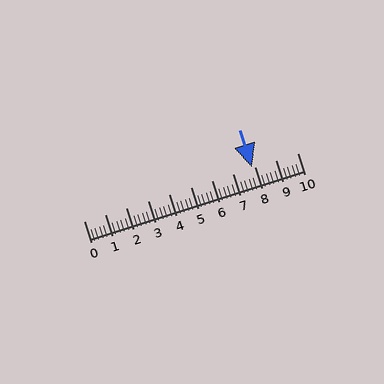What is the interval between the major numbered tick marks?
The major tick marks are spaced 1 units apart.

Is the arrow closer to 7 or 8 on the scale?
The arrow is closer to 8.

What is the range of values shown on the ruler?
The ruler shows values from 0 to 10.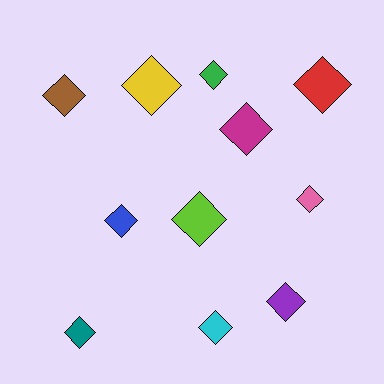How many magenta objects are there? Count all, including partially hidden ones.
There is 1 magenta object.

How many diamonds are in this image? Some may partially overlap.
There are 11 diamonds.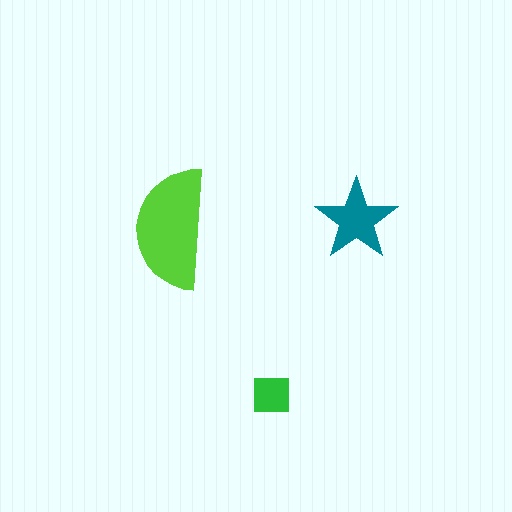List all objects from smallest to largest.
The green square, the teal star, the lime semicircle.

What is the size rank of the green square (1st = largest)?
3rd.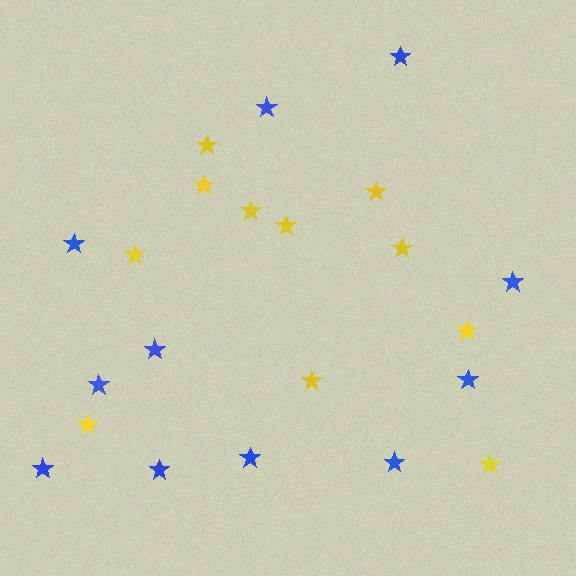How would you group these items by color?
There are 2 groups: one group of yellow stars (11) and one group of blue stars (11).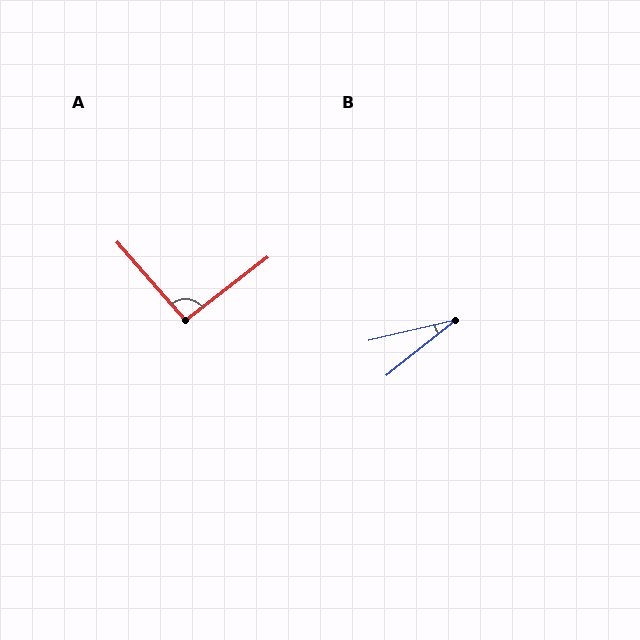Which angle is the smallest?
B, at approximately 25 degrees.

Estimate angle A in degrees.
Approximately 93 degrees.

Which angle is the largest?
A, at approximately 93 degrees.